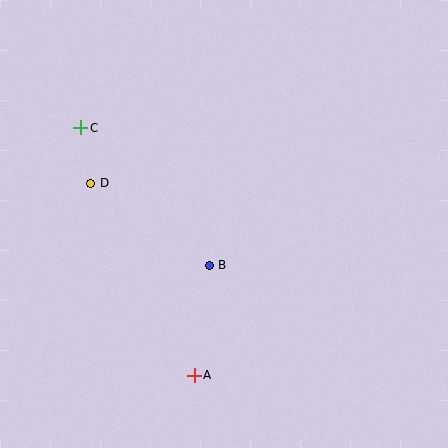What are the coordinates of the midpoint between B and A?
The midpoint between B and A is at (202, 320).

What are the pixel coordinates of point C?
Point C is at (81, 128).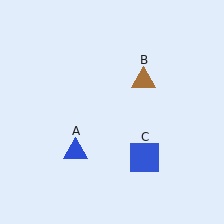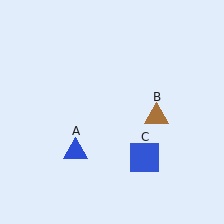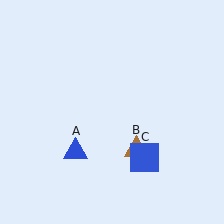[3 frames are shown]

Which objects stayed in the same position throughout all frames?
Blue triangle (object A) and blue square (object C) remained stationary.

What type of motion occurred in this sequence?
The brown triangle (object B) rotated clockwise around the center of the scene.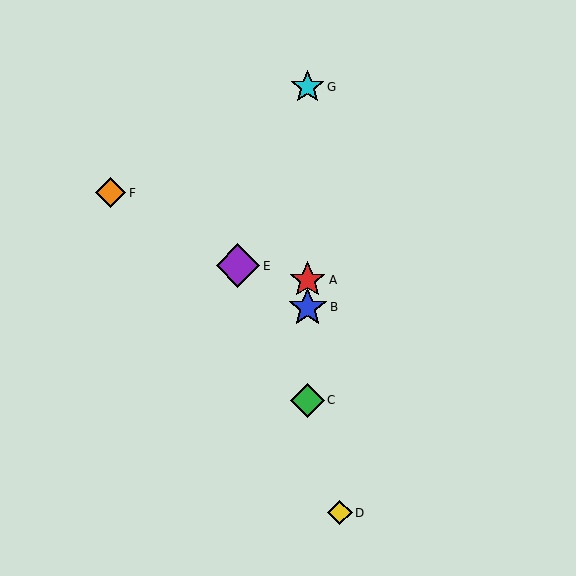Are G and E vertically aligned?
No, G is at x≈308 and E is at x≈238.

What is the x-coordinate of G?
Object G is at x≈308.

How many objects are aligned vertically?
4 objects (A, B, C, G) are aligned vertically.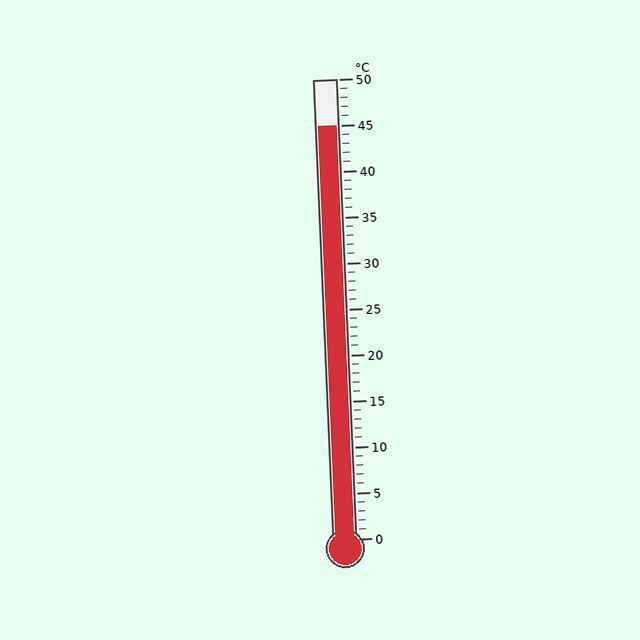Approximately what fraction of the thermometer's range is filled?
The thermometer is filled to approximately 90% of its range.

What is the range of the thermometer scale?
The thermometer scale ranges from 0°C to 50°C.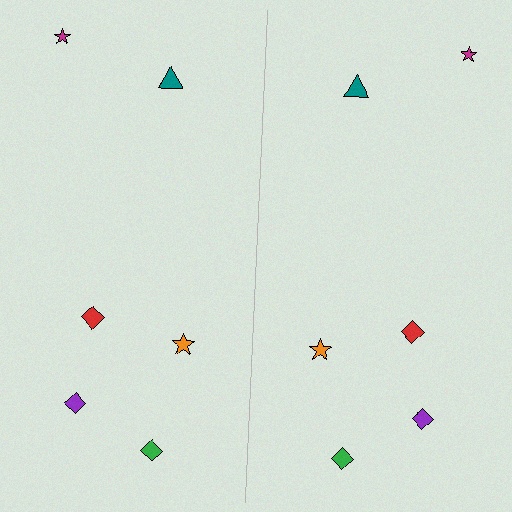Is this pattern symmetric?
Yes, this pattern has bilateral (reflection) symmetry.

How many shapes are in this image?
There are 12 shapes in this image.